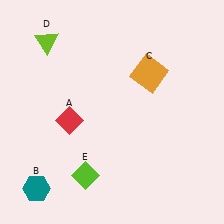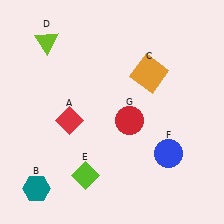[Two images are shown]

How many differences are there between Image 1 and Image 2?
There are 2 differences between the two images.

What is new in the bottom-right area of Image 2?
A blue circle (F) was added in the bottom-right area of Image 2.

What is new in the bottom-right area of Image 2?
A red circle (G) was added in the bottom-right area of Image 2.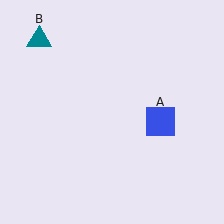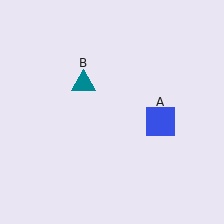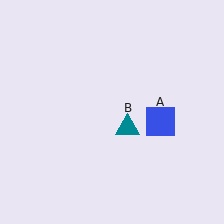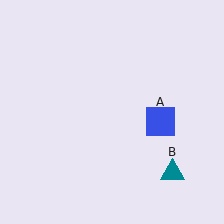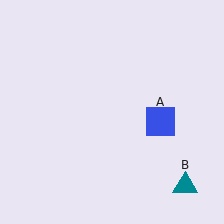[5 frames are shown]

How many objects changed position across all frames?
1 object changed position: teal triangle (object B).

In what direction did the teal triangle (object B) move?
The teal triangle (object B) moved down and to the right.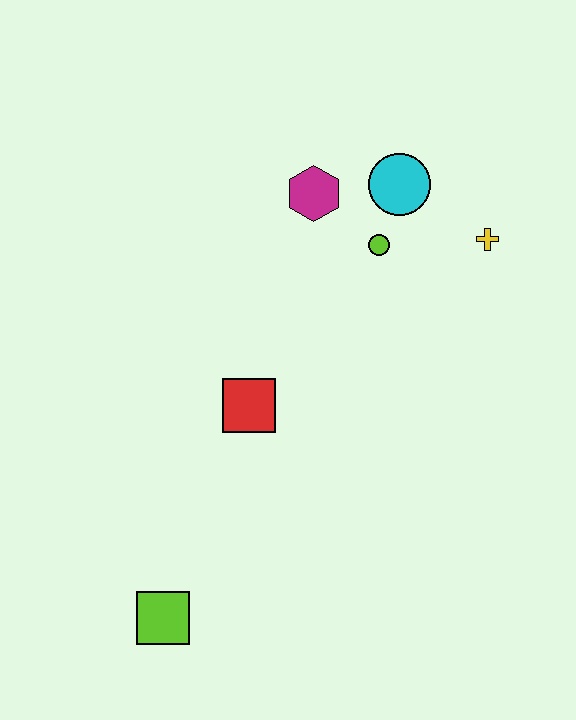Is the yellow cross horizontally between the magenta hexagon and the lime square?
No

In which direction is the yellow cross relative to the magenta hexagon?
The yellow cross is to the right of the magenta hexagon.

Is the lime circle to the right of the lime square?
Yes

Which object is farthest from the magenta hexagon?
The lime square is farthest from the magenta hexagon.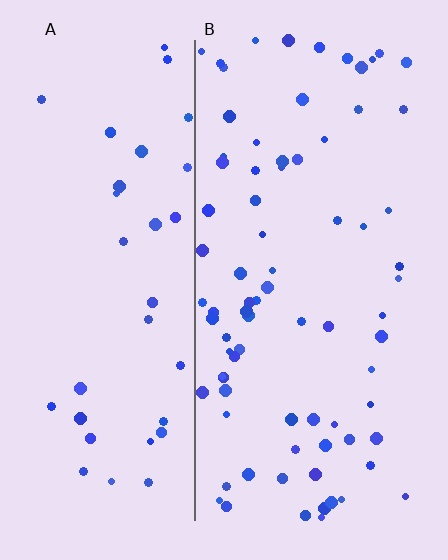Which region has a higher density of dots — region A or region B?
B (the right).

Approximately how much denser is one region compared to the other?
Approximately 2.2× — region B over region A.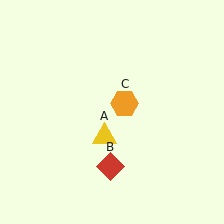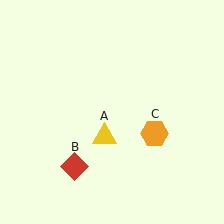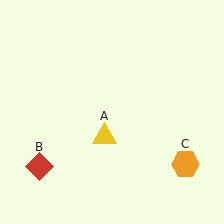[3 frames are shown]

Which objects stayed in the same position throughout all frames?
Yellow triangle (object A) remained stationary.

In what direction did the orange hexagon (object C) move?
The orange hexagon (object C) moved down and to the right.